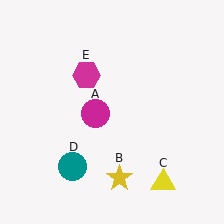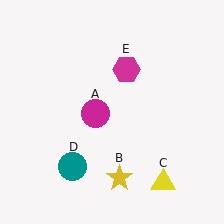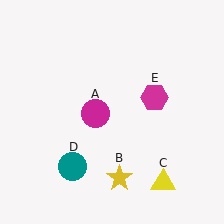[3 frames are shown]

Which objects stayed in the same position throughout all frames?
Magenta circle (object A) and yellow star (object B) and yellow triangle (object C) and teal circle (object D) remained stationary.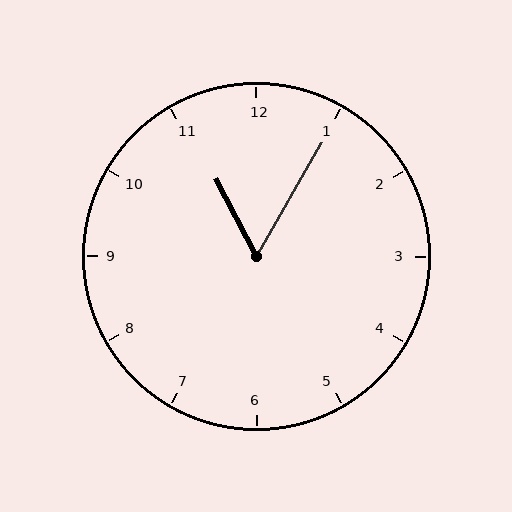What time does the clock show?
11:05.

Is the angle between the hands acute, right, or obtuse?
It is acute.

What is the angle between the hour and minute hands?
Approximately 58 degrees.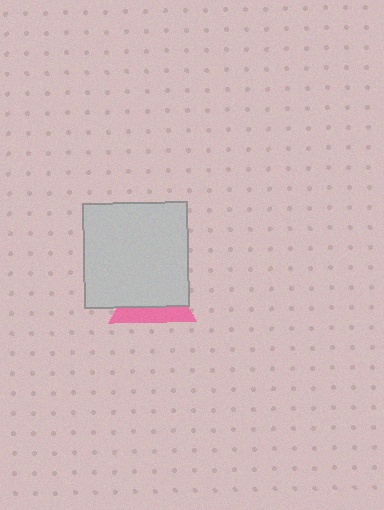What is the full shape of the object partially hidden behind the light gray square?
The partially hidden object is a pink triangle.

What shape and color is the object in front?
The object in front is a light gray square.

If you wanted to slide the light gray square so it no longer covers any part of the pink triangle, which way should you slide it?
Slide it up — that is the most direct way to separate the two shapes.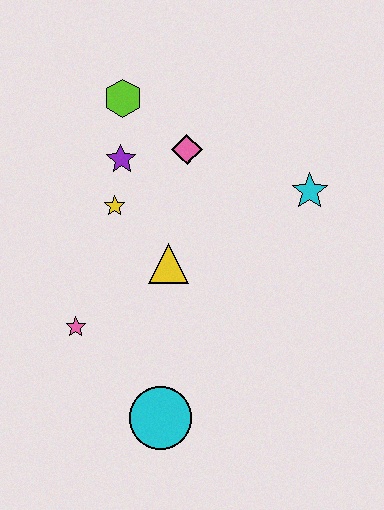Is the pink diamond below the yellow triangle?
No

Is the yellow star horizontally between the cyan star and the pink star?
Yes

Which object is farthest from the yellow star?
The cyan circle is farthest from the yellow star.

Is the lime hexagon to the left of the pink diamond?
Yes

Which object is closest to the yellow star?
The purple star is closest to the yellow star.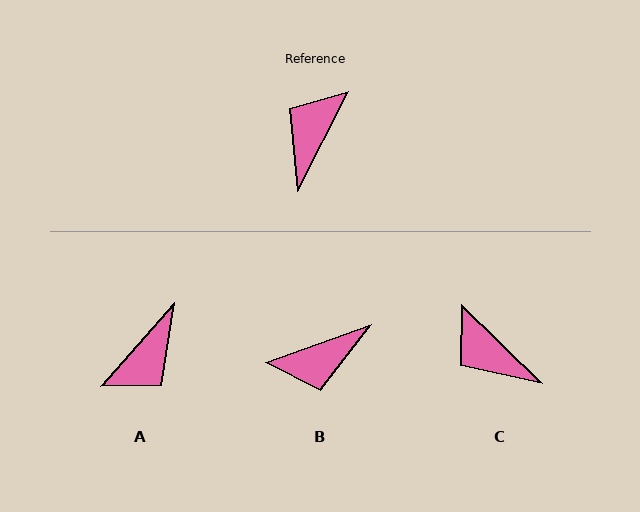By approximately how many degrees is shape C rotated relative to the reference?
Approximately 72 degrees counter-clockwise.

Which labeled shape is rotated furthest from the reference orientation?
A, about 165 degrees away.